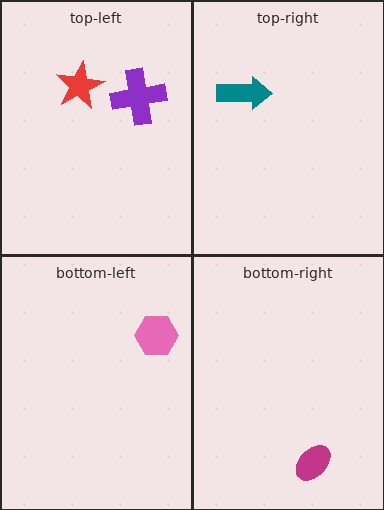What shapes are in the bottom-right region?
The magenta ellipse.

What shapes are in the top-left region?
The purple cross, the red star.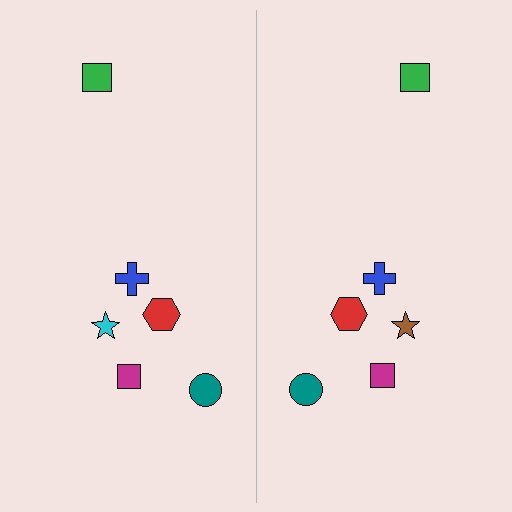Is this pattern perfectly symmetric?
No, the pattern is not perfectly symmetric. The brown star on the right side breaks the symmetry — its mirror counterpart is cyan.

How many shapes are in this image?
There are 12 shapes in this image.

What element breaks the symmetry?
The brown star on the right side breaks the symmetry — its mirror counterpart is cyan.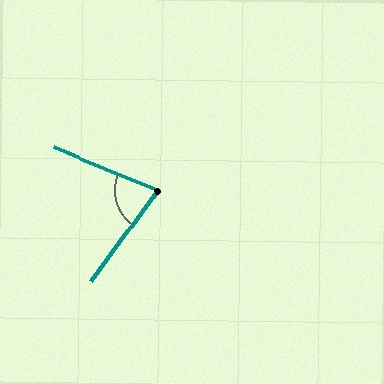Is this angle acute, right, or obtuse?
It is acute.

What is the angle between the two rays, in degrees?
Approximately 76 degrees.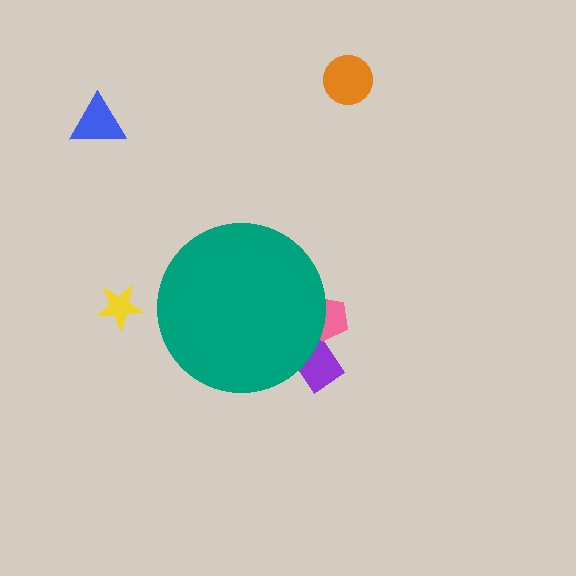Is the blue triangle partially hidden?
No, the blue triangle is fully visible.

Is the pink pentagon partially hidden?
Yes, the pink pentagon is partially hidden behind the teal circle.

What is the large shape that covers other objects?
A teal circle.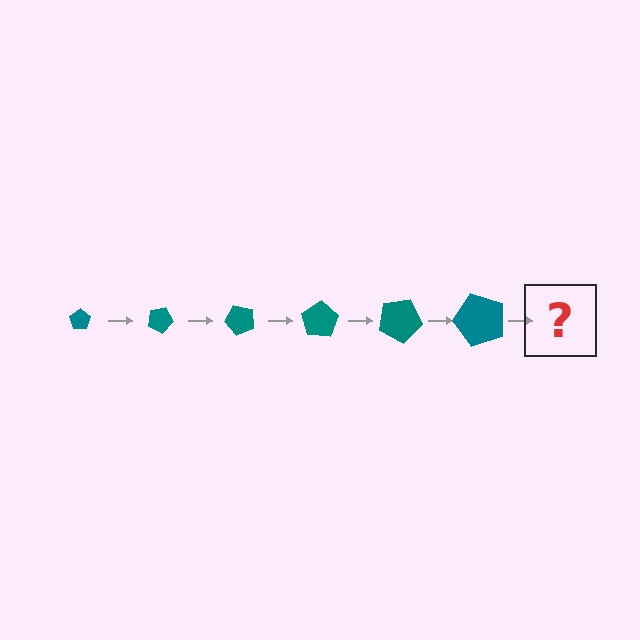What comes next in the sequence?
The next element should be a pentagon, larger than the previous one and rotated 150 degrees from the start.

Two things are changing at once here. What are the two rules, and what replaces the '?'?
The two rules are that the pentagon grows larger each step and it rotates 25 degrees each step. The '?' should be a pentagon, larger than the previous one and rotated 150 degrees from the start.